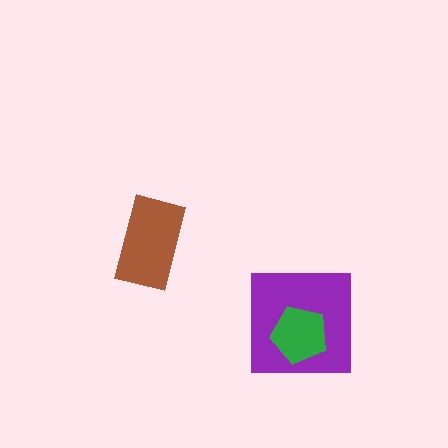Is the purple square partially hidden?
Yes, it is partially covered by another shape.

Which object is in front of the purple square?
The green pentagon is in front of the purple square.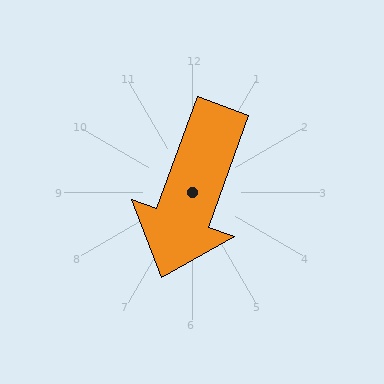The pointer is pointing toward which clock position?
Roughly 7 o'clock.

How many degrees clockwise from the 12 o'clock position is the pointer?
Approximately 200 degrees.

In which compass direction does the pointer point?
South.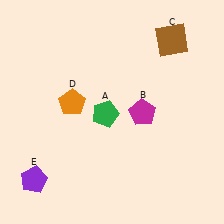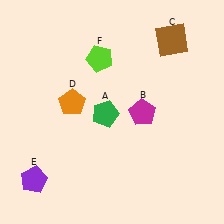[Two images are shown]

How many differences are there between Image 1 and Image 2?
There is 1 difference between the two images.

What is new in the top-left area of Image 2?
A lime pentagon (F) was added in the top-left area of Image 2.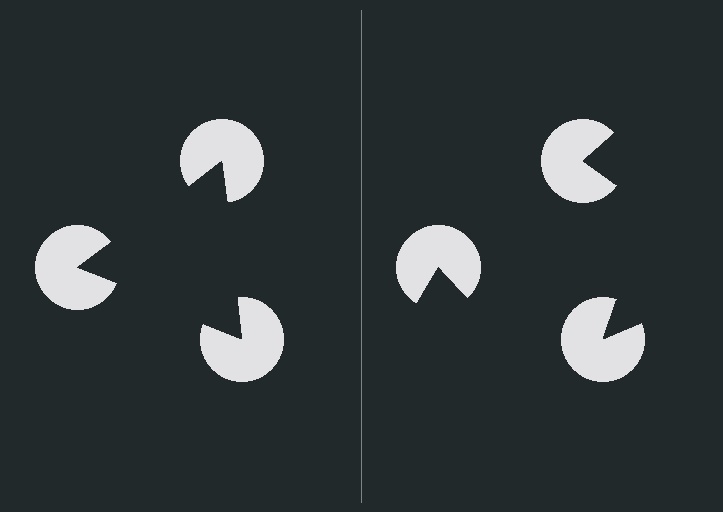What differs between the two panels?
The pac-man discs are positioned identically on both sides; only the wedge orientations differ. On the left they align to a triangle; on the right they are misaligned.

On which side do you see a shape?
An illusory triangle appears on the left side. On the right side the wedge cuts are rotated, so no coherent shape forms.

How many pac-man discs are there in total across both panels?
6 — 3 on each side.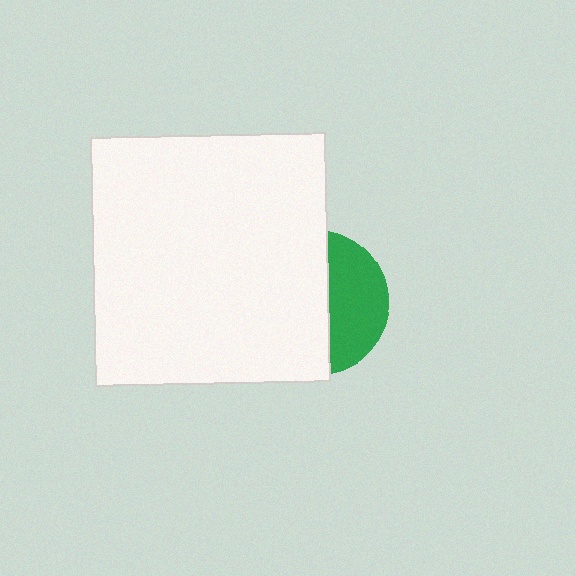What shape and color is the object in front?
The object in front is a white rectangle.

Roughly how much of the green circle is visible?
A small part of it is visible (roughly 39%).